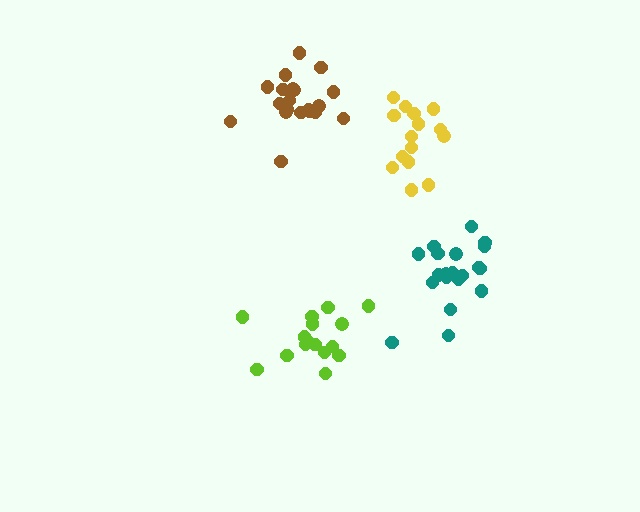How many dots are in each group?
Group 1: 16 dots, Group 2: 20 dots, Group 3: 20 dots, Group 4: 15 dots (71 total).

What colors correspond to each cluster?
The clusters are colored: lime, brown, teal, yellow.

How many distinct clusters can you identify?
There are 4 distinct clusters.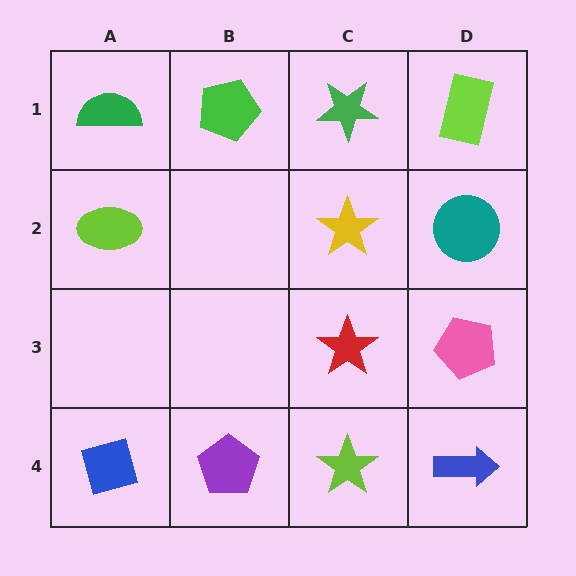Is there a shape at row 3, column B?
No, that cell is empty.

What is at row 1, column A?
A green semicircle.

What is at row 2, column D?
A teal circle.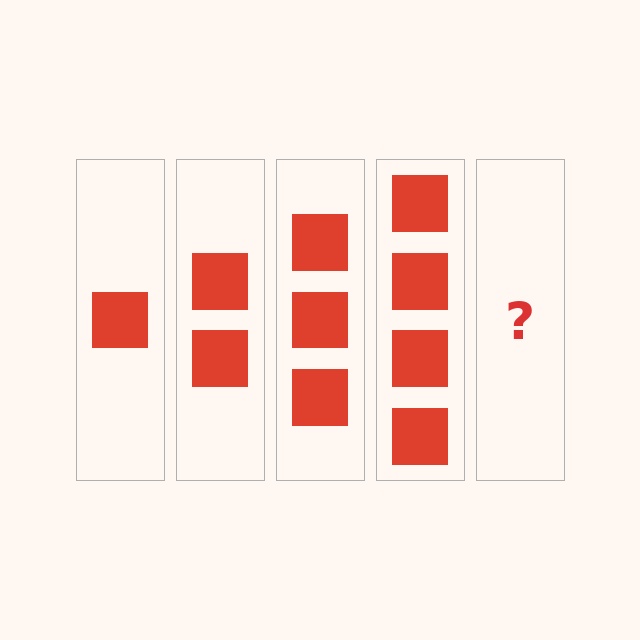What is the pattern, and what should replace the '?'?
The pattern is that each step adds one more square. The '?' should be 5 squares.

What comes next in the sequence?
The next element should be 5 squares.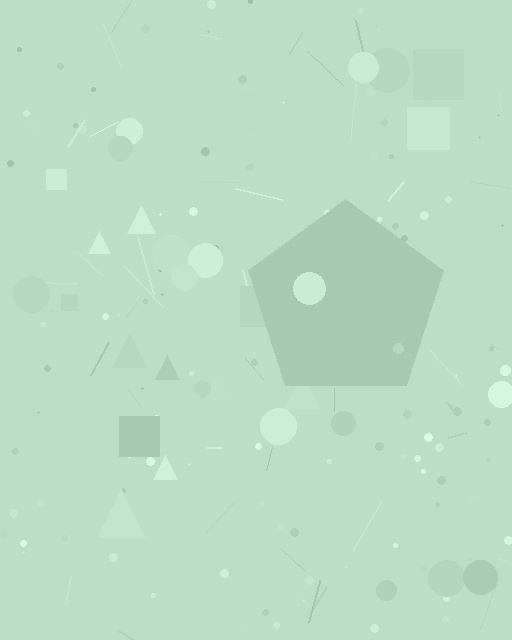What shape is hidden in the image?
A pentagon is hidden in the image.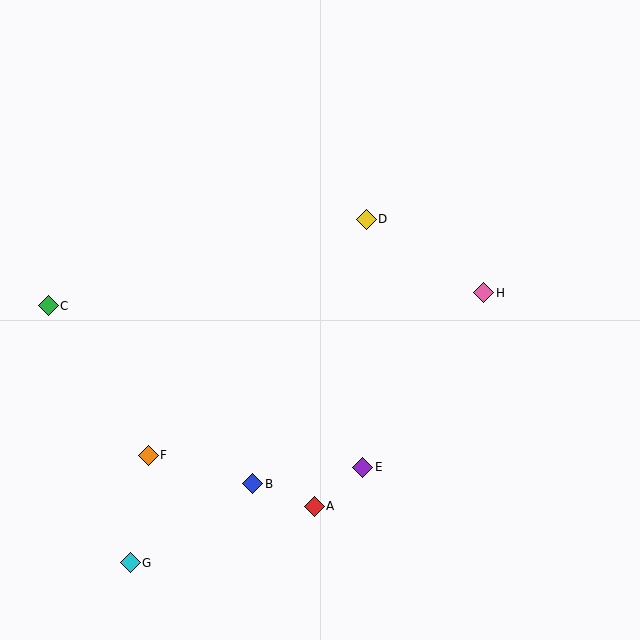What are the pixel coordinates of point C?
Point C is at (48, 306).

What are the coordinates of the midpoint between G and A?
The midpoint between G and A is at (222, 534).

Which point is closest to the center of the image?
Point D at (366, 219) is closest to the center.